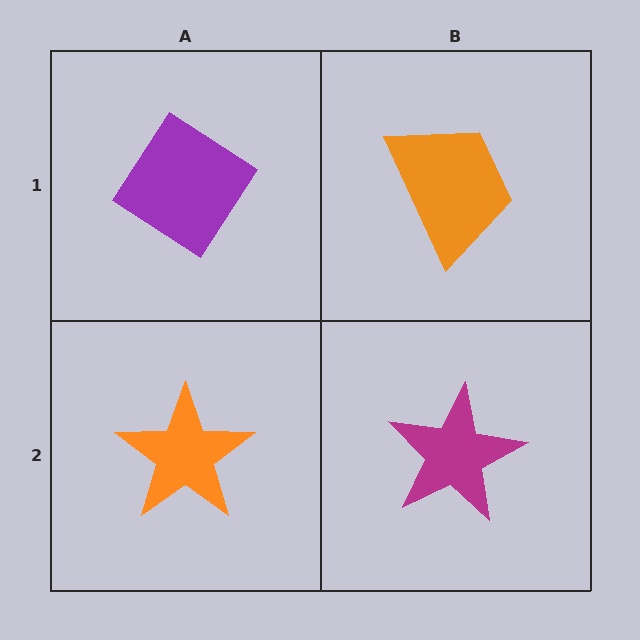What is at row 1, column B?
An orange trapezoid.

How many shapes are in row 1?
2 shapes.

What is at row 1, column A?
A purple diamond.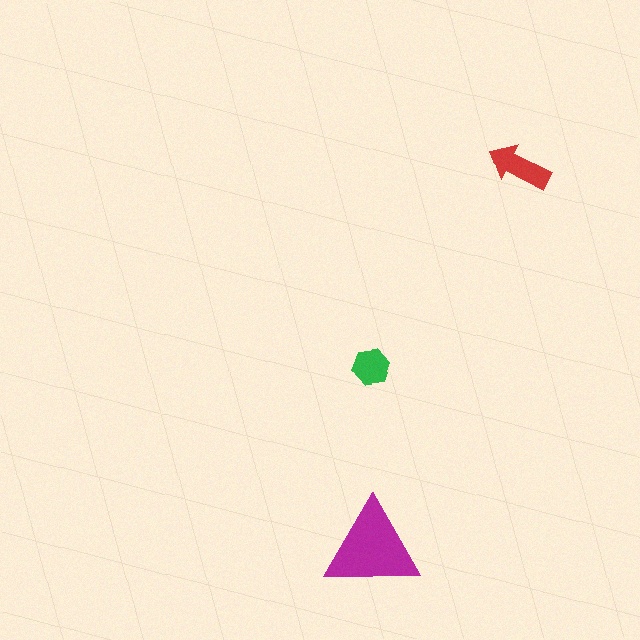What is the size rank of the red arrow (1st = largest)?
2nd.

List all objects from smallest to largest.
The green hexagon, the red arrow, the magenta triangle.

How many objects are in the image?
There are 3 objects in the image.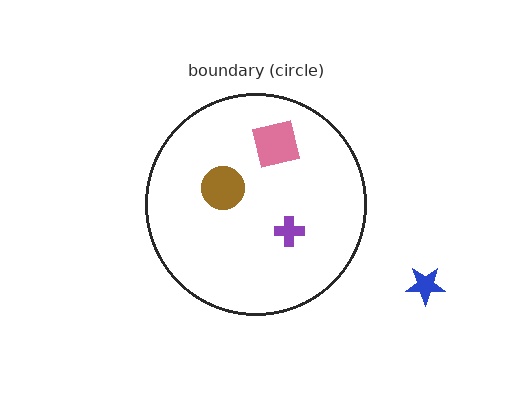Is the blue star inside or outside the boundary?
Outside.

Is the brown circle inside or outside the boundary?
Inside.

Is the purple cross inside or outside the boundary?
Inside.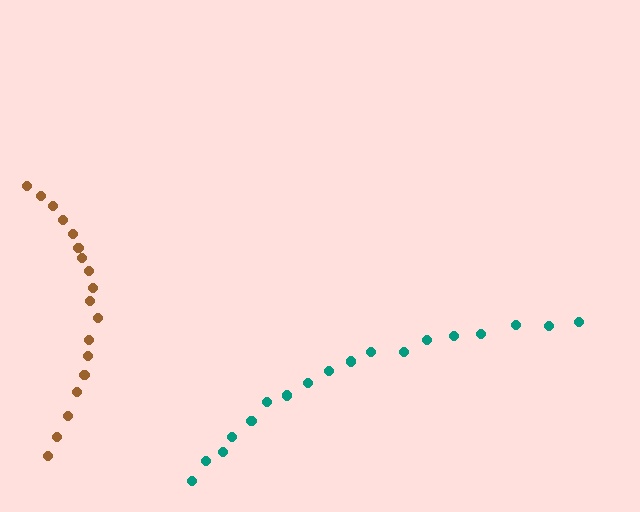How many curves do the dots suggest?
There are 2 distinct paths.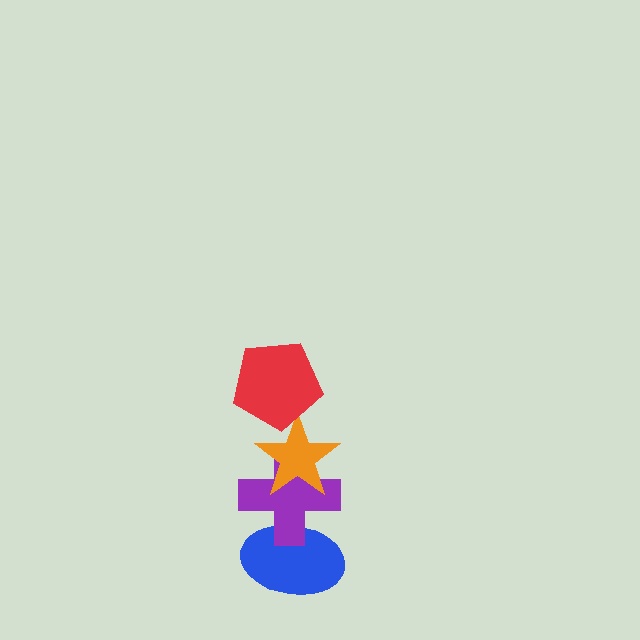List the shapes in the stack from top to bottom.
From top to bottom: the red pentagon, the orange star, the purple cross, the blue ellipse.